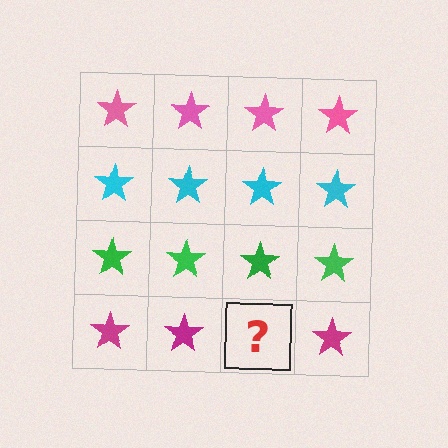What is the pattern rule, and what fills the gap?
The rule is that each row has a consistent color. The gap should be filled with a magenta star.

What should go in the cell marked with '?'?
The missing cell should contain a magenta star.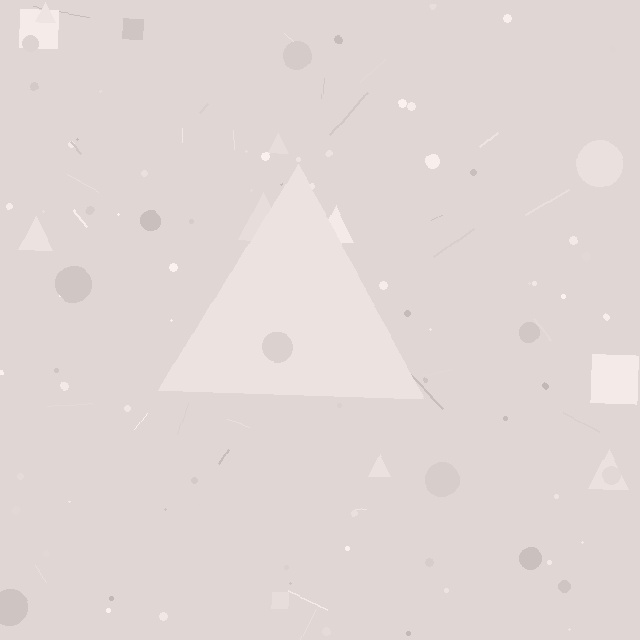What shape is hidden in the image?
A triangle is hidden in the image.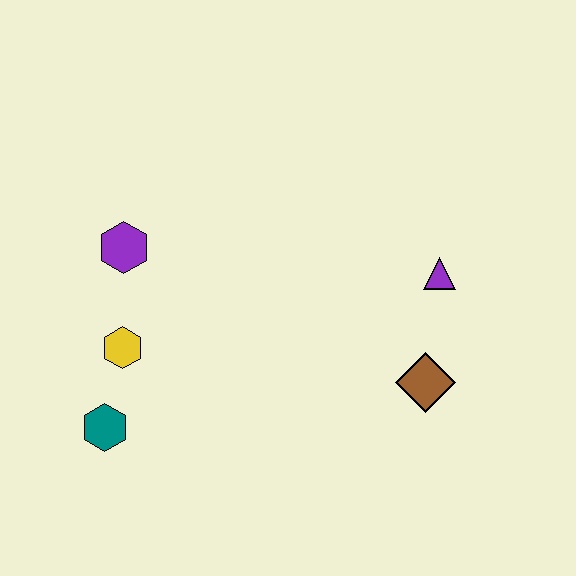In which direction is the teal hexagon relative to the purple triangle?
The teal hexagon is to the left of the purple triangle.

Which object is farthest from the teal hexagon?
The purple triangle is farthest from the teal hexagon.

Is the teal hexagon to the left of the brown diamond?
Yes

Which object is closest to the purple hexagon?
The yellow hexagon is closest to the purple hexagon.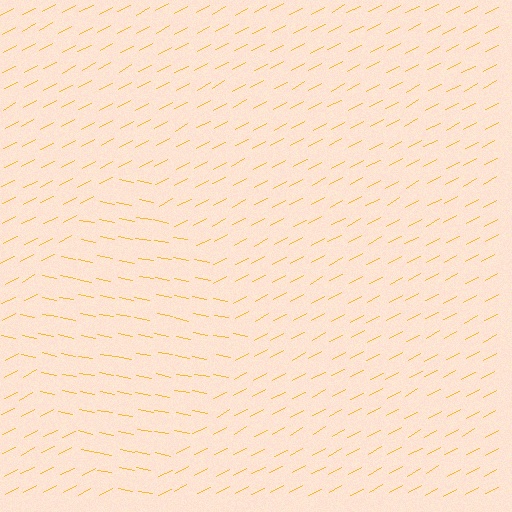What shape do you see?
I see a diamond.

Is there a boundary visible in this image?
Yes, there is a texture boundary formed by a change in line orientation.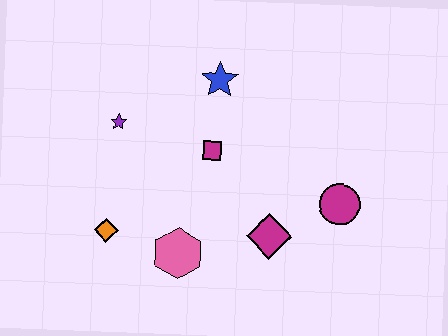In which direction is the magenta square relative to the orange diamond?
The magenta square is to the right of the orange diamond.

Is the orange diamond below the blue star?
Yes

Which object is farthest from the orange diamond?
The magenta circle is farthest from the orange diamond.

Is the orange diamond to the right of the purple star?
No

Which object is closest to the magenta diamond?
The magenta circle is closest to the magenta diamond.